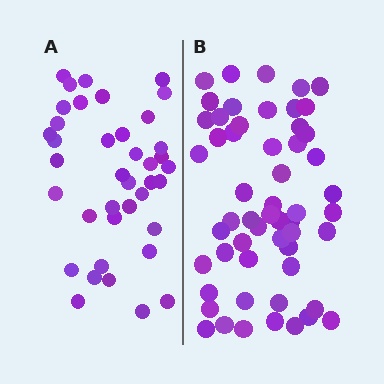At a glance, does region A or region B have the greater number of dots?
Region B (the right region) has more dots.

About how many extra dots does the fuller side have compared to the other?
Region B has approximately 15 more dots than region A.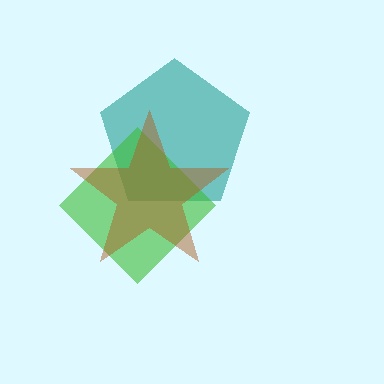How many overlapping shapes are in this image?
There are 3 overlapping shapes in the image.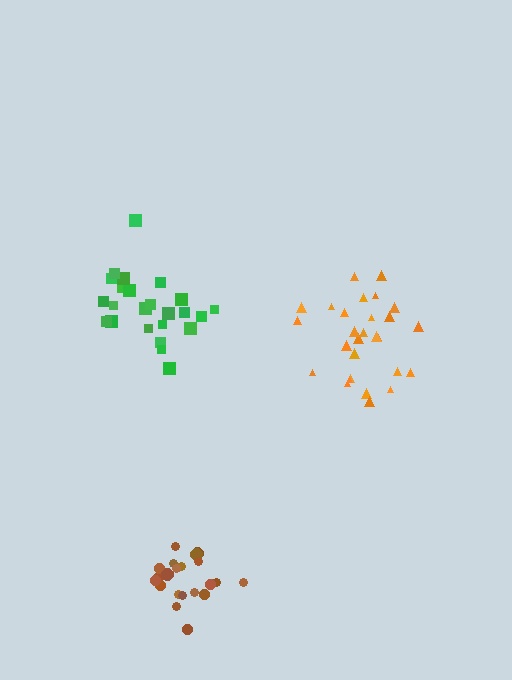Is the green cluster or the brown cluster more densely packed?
Brown.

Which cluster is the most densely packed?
Brown.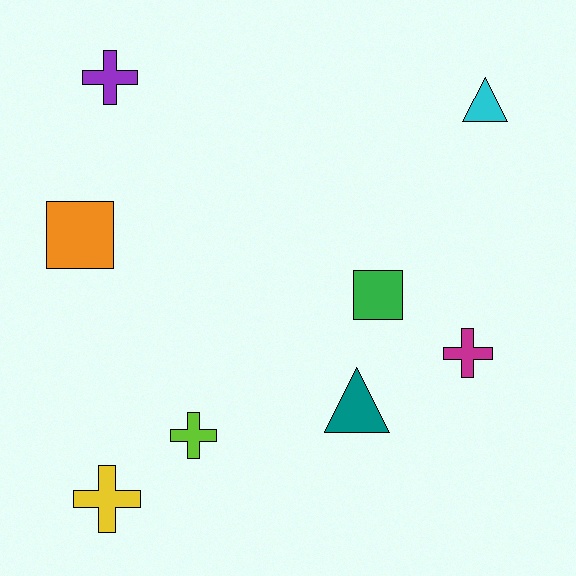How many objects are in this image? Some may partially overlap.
There are 8 objects.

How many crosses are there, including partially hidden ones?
There are 4 crosses.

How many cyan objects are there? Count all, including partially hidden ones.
There is 1 cyan object.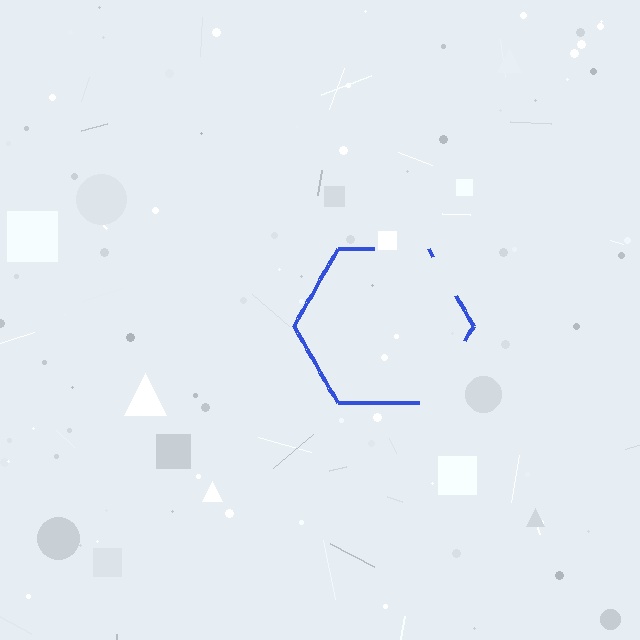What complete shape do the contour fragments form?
The contour fragments form a hexagon.